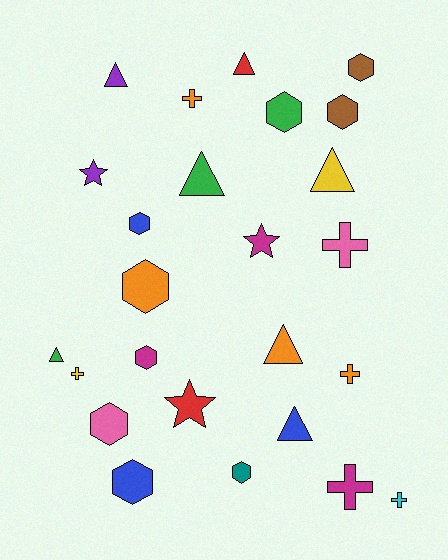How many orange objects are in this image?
There are 4 orange objects.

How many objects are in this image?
There are 25 objects.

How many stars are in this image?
There are 3 stars.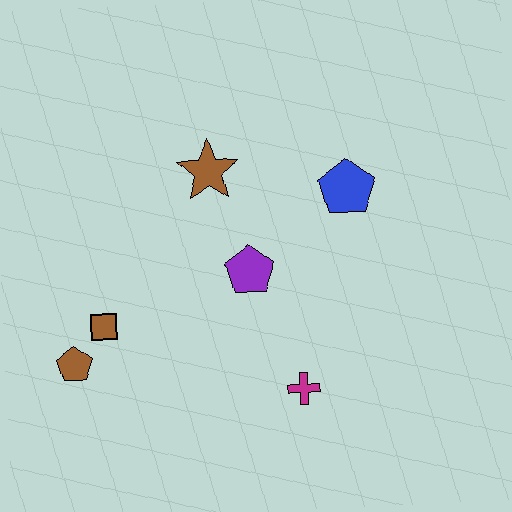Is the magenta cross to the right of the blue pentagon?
No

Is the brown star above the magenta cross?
Yes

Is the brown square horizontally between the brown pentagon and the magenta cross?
Yes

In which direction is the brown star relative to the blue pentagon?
The brown star is to the left of the blue pentagon.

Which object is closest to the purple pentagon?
The brown star is closest to the purple pentagon.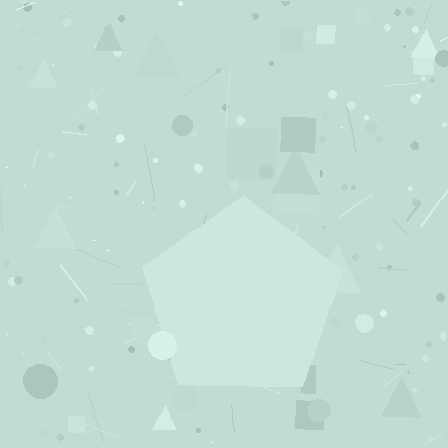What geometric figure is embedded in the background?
A pentagon is embedded in the background.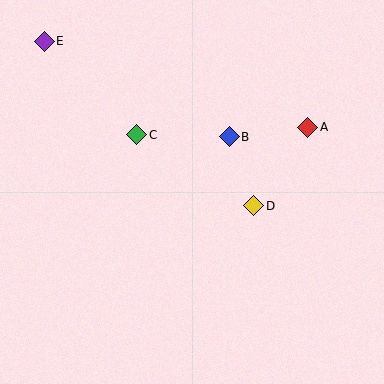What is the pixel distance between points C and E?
The distance between C and E is 131 pixels.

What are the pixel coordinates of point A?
Point A is at (308, 127).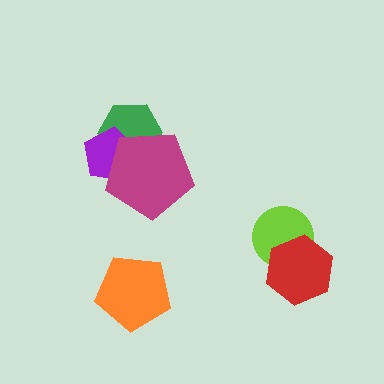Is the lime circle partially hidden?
Yes, it is partially covered by another shape.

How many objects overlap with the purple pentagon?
2 objects overlap with the purple pentagon.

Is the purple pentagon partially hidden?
Yes, it is partially covered by another shape.